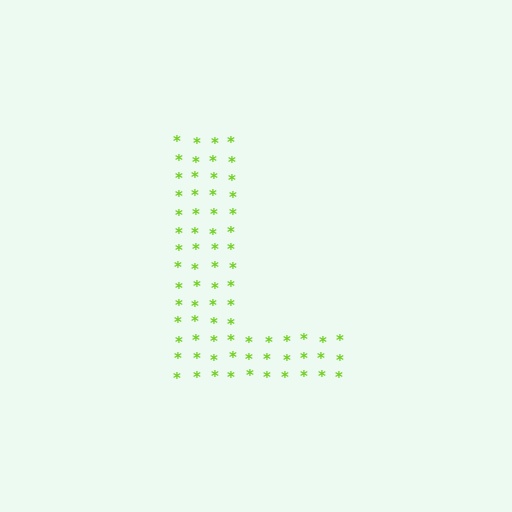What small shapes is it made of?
It is made of small asterisks.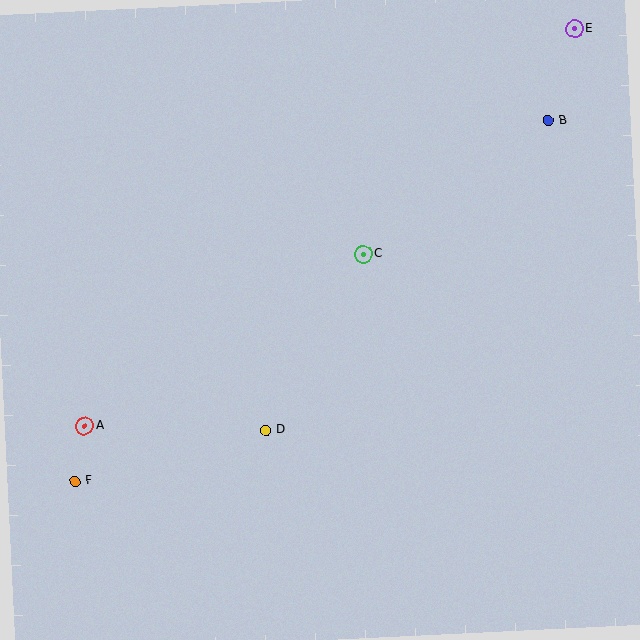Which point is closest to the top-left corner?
Point A is closest to the top-left corner.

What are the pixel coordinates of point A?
Point A is at (85, 426).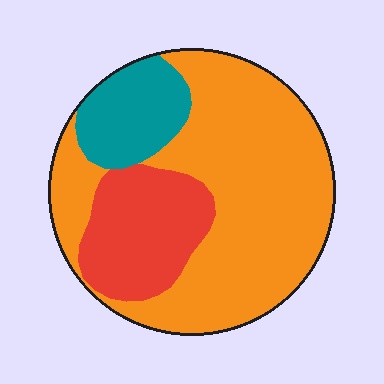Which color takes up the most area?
Orange, at roughly 65%.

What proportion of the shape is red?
Red takes up less than a quarter of the shape.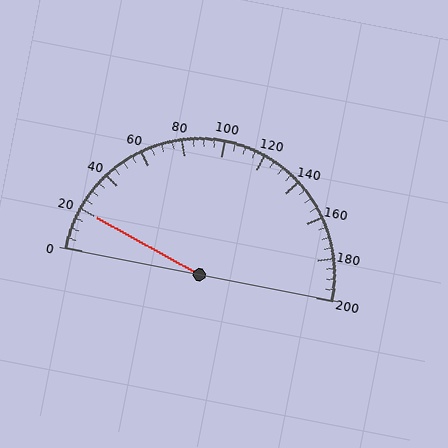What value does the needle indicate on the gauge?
The needle indicates approximately 20.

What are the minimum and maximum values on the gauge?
The gauge ranges from 0 to 200.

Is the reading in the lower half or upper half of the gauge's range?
The reading is in the lower half of the range (0 to 200).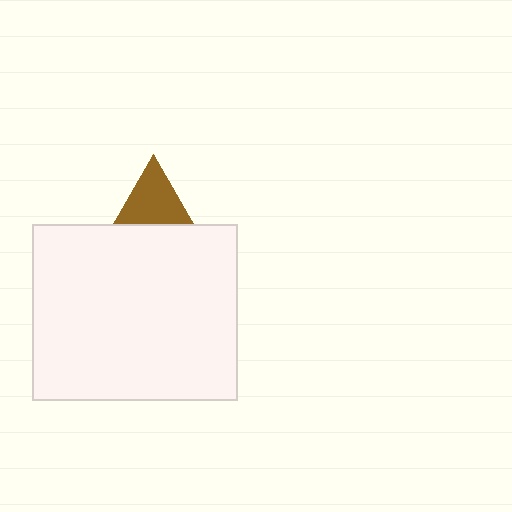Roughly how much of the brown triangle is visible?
About half of it is visible (roughly 63%).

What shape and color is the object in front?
The object in front is a white rectangle.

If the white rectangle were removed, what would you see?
You would see the complete brown triangle.